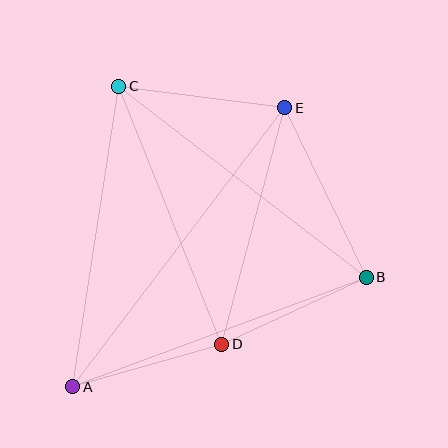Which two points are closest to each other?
Points A and D are closest to each other.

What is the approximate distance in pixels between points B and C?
The distance between B and C is approximately 313 pixels.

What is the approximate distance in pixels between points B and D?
The distance between B and D is approximately 159 pixels.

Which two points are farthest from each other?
Points A and E are farthest from each other.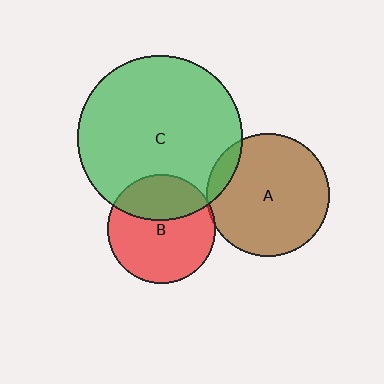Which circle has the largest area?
Circle C (green).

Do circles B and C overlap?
Yes.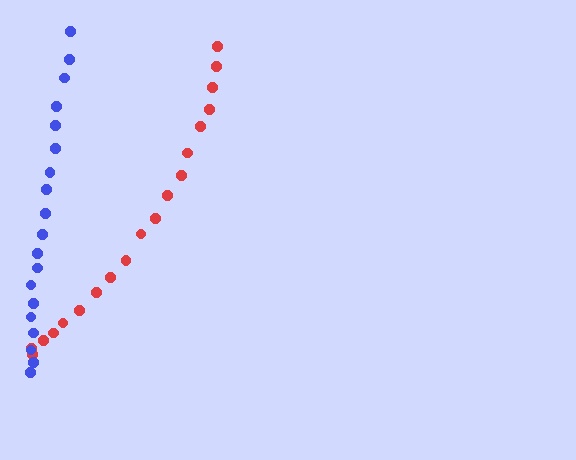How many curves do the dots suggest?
There are 2 distinct paths.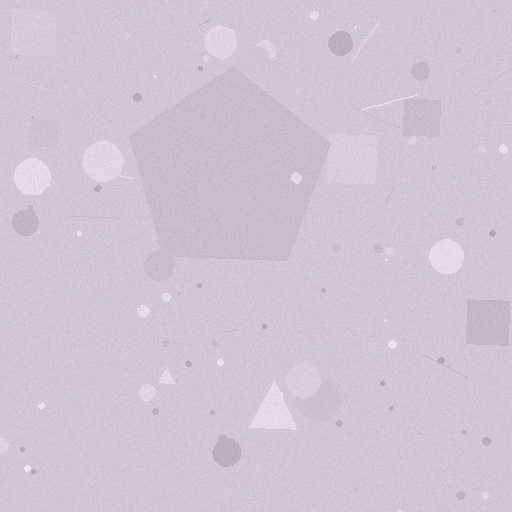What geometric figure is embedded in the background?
A pentagon is embedded in the background.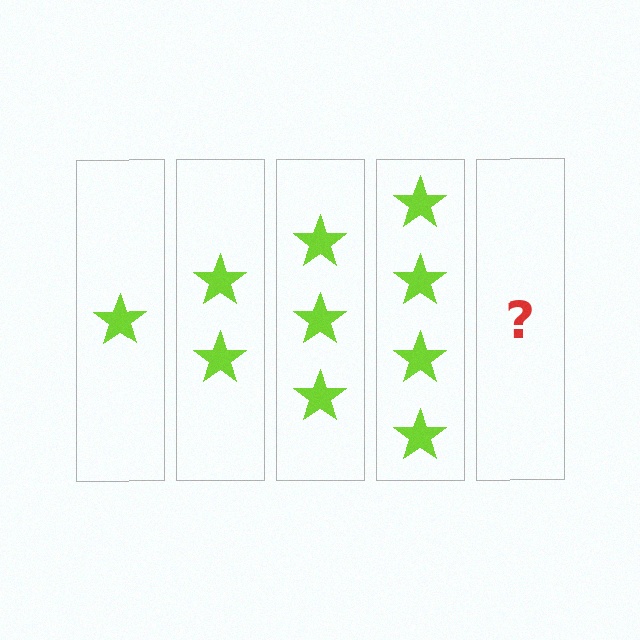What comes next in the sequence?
The next element should be 5 stars.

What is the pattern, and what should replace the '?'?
The pattern is that each step adds one more star. The '?' should be 5 stars.